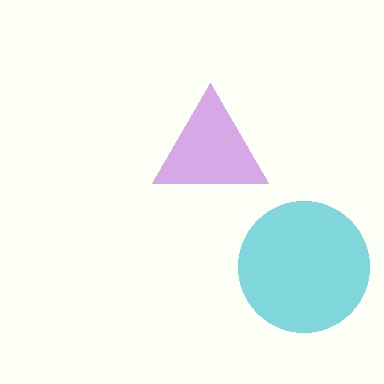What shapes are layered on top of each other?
The layered shapes are: a purple triangle, a cyan circle.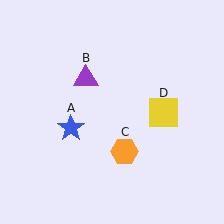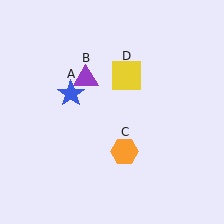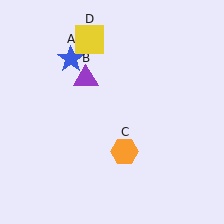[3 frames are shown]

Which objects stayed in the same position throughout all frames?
Purple triangle (object B) and orange hexagon (object C) remained stationary.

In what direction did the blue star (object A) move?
The blue star (object A) moved up.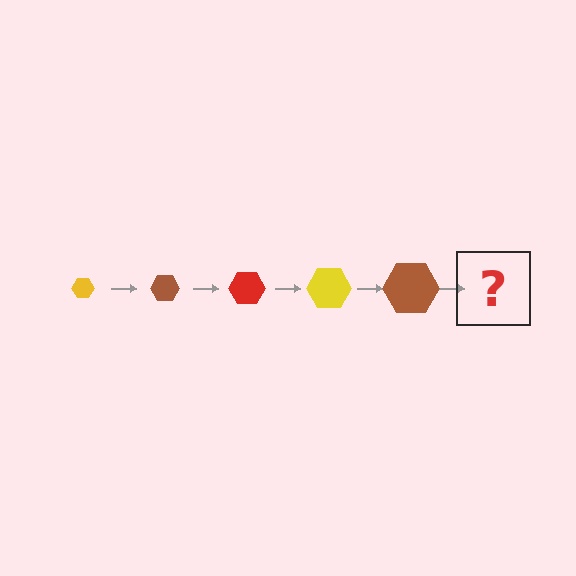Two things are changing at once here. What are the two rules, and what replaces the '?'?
The two rules are that the hexagon grows larger each step and the color cycles through yellow, brown, and red. The '?' should be a red hexagon, larger than the previous one.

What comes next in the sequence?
The next element should be a red hexagon, larger than the previous one.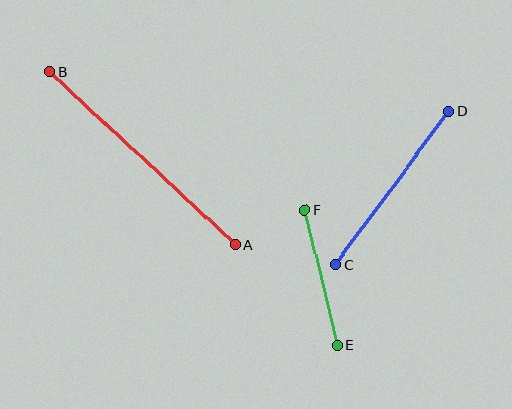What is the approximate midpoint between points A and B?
The midpoint is at approximately (142, 158) pixels.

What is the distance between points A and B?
The distance is approximately 254 pixels.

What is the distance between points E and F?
The distance is approximately 139 pixels.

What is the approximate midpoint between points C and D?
The midpoint is at approximately (392, 188) pixels.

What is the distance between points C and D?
The distance is approximately 191 pixels.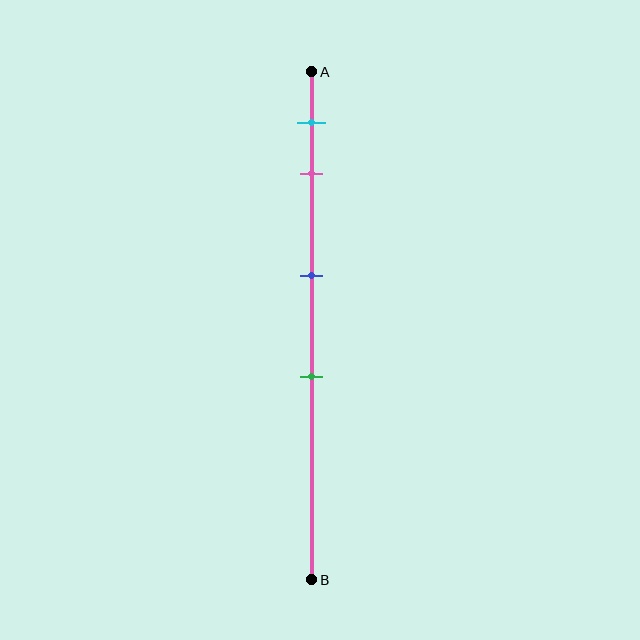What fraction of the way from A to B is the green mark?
The green mark is approximately 60% (0.6) of the way from A to B.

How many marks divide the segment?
There are 4 marks dividing the segment.